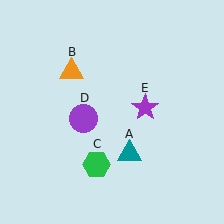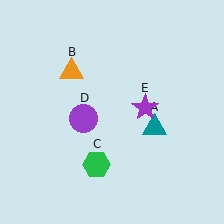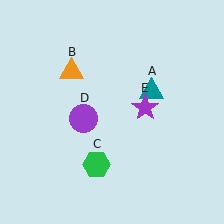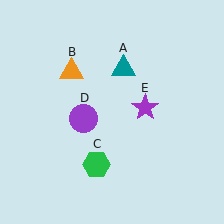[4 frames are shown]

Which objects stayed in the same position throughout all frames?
Orange triangle (object B) and green hexagon (object C) and purple circle (object D) and purple star (object E) remained stationary.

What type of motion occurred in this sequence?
The teal triangle (object A) rotated counterclockwise around the center of the scene.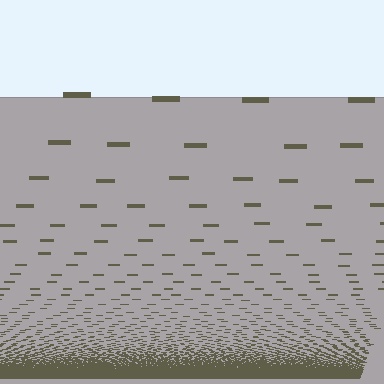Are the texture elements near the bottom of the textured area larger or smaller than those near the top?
Smaller. The gradient is inverted — elements near the bottom are smaller and denser.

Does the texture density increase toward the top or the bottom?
Density increases toward the bottom.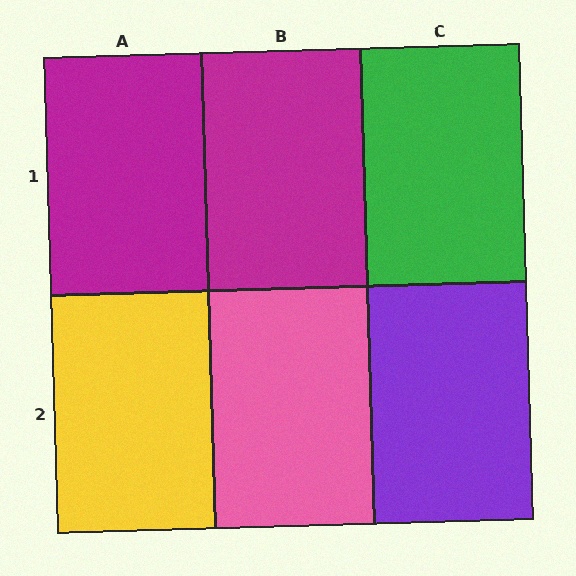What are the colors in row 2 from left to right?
Yellow, pink, purple.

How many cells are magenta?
2 cells are magenta.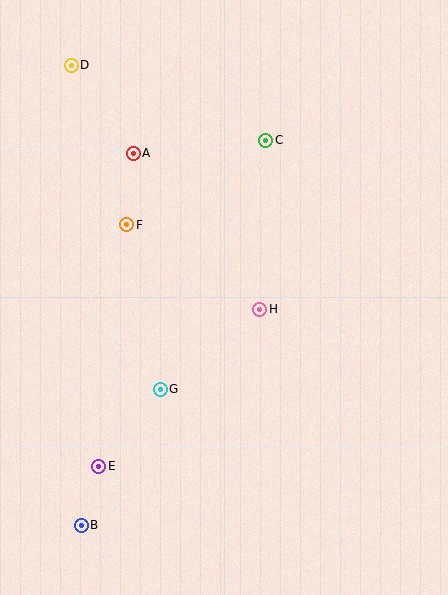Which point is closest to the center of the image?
Point H at (260, 309) is closest to the center.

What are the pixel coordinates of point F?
Point F is at (127, 225).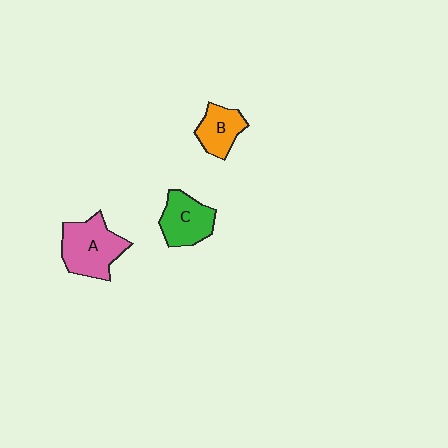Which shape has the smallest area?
Shape B (orange).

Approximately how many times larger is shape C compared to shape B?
Approximately 1.2 times.